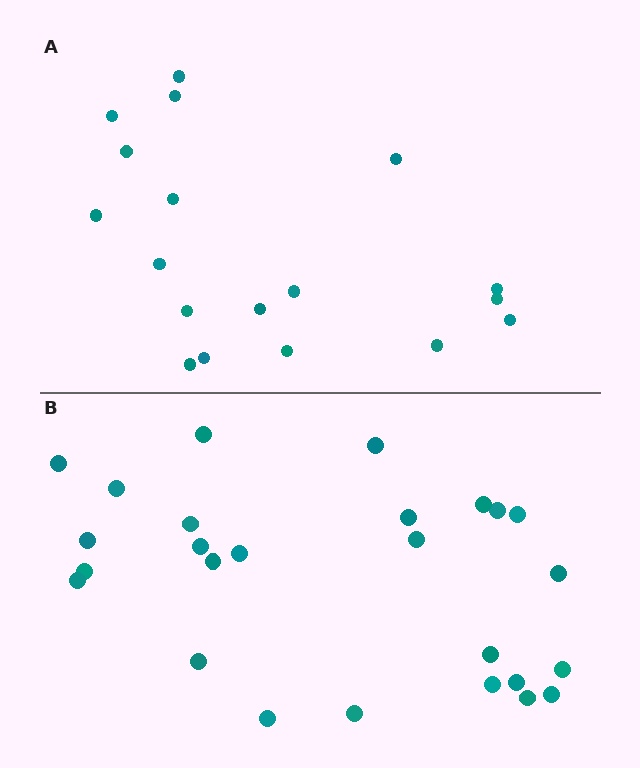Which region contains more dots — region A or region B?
Region B (the bottom region) has more dots.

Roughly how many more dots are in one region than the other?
Region B has roughly 8 or so more dots than region A.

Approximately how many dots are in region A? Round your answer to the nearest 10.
About 20 dots. (The exact count is 18, which rounds to 20.)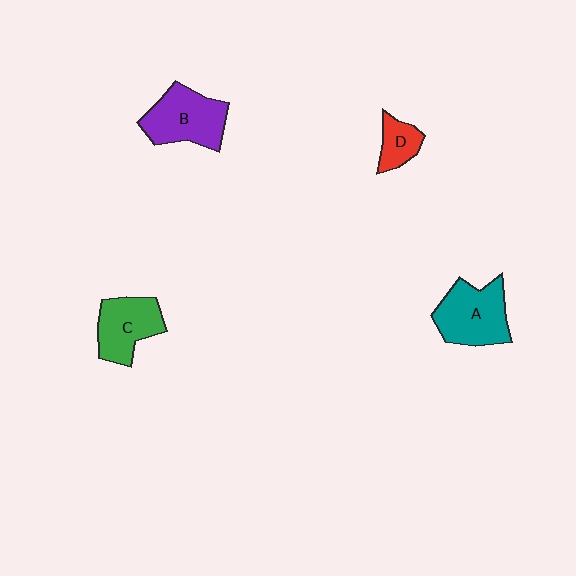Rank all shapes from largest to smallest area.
From largest to smallest: A (teal), B (purple), C (green), D (red).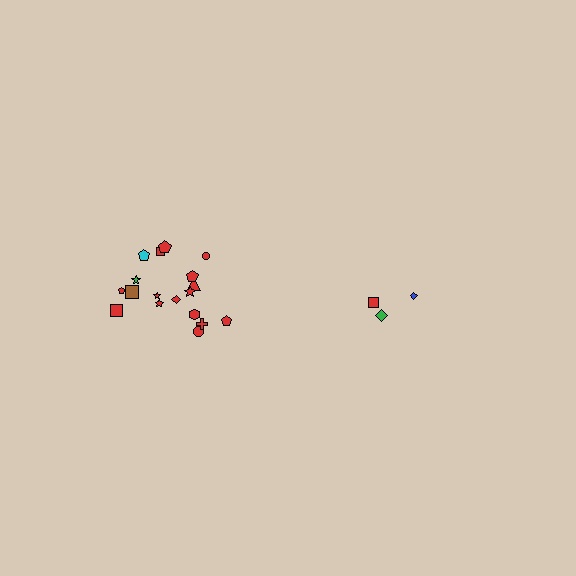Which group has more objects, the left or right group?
The left group.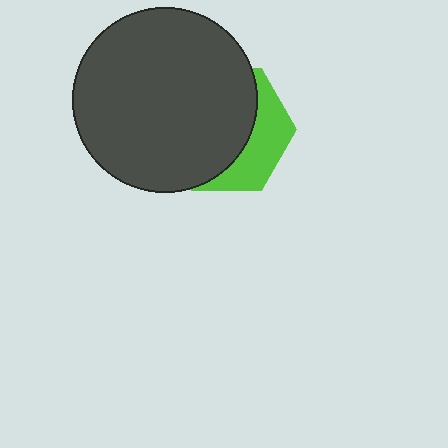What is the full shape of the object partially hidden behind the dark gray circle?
The partially hidden object is a lime hexagon.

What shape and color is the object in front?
The object in front is a dark gray circle.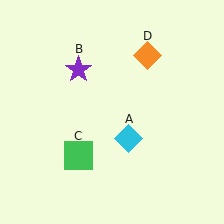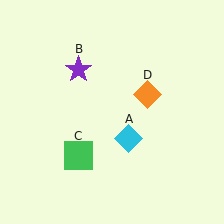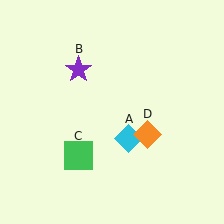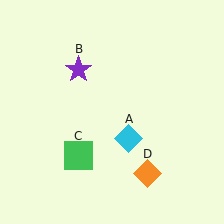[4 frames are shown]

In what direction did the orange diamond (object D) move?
The orange diamond (object D) moved down.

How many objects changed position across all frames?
1 object changed position: orange diamond (object D).